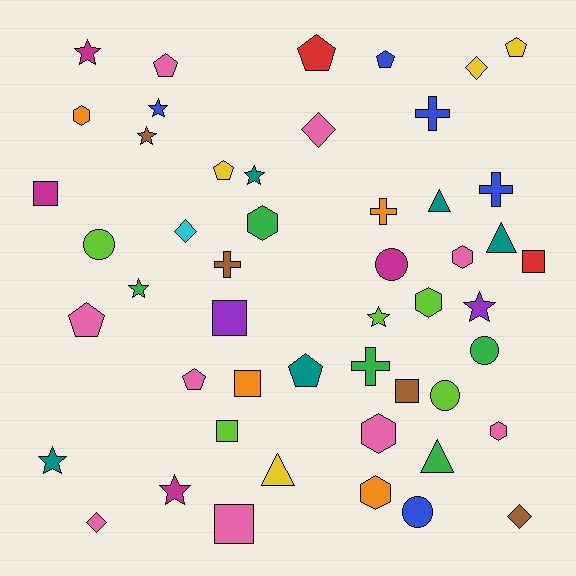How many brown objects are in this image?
There are 4 brown objects.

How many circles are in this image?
There are 5 circles.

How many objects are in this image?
There are 50 objects.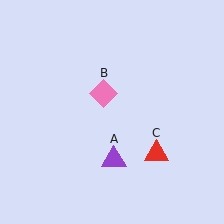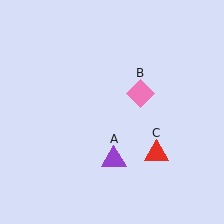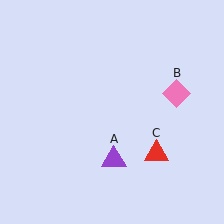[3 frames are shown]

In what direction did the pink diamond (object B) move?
The pink diamond (object B) moved right.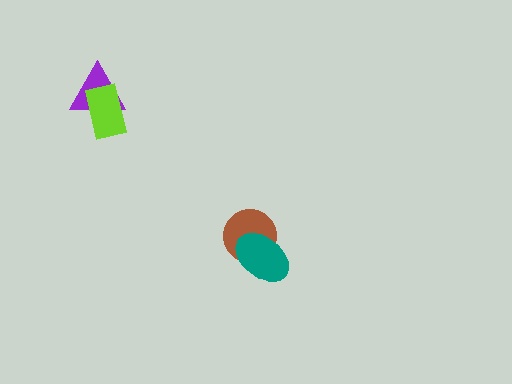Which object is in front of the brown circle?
The teal ellipse is in front of the brown circle.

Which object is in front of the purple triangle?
The lime rectangle is in front of the purple triangle.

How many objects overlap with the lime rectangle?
1 object overlaps with the lime rectangle.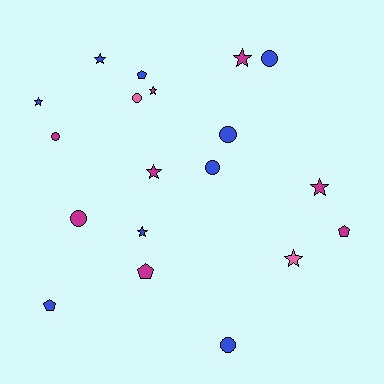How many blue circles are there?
There are 4 blue circles.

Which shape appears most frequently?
Star, with 8 objects.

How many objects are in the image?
There are 19 objects.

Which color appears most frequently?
Blue, with 9 objects.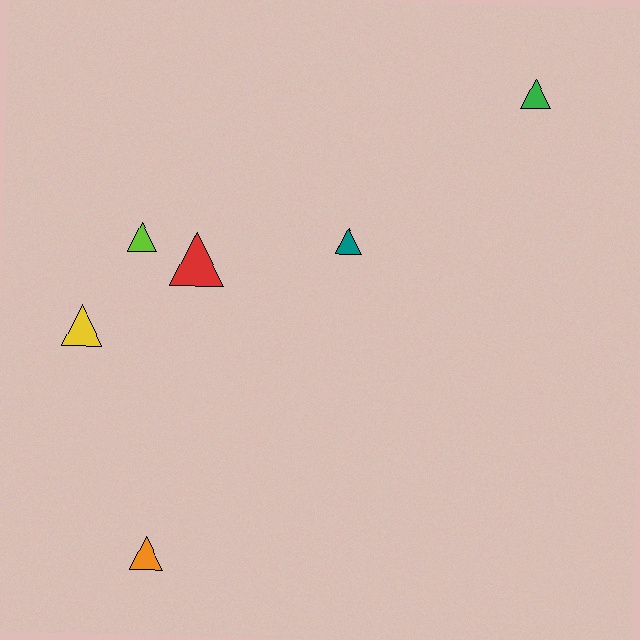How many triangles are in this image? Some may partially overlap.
There are 6 triangles.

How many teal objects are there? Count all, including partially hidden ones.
There is 1 teal object.